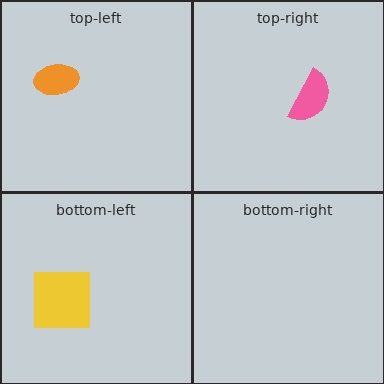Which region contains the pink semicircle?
The top-right region.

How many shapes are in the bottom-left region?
1.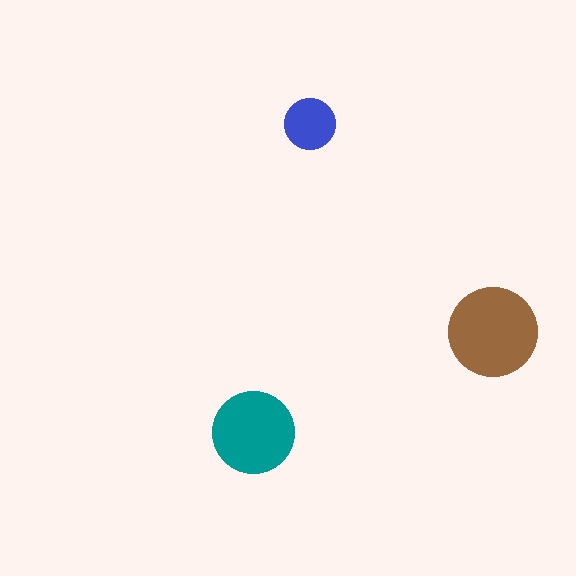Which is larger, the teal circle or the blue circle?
The teal one.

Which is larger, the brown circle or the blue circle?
The brown one.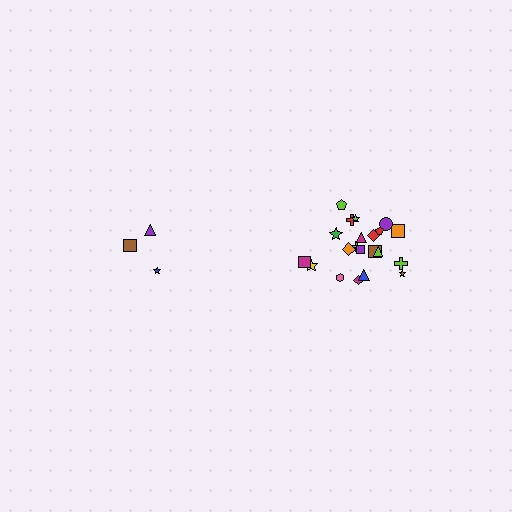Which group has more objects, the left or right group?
The right group.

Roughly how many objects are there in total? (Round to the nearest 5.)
Roughly 25 objects in total.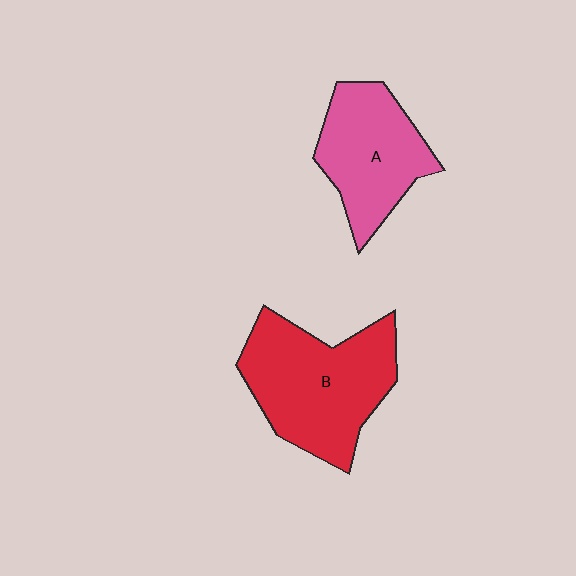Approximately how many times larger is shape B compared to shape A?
Approximately 1.3 times.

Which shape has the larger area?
Shape B (red).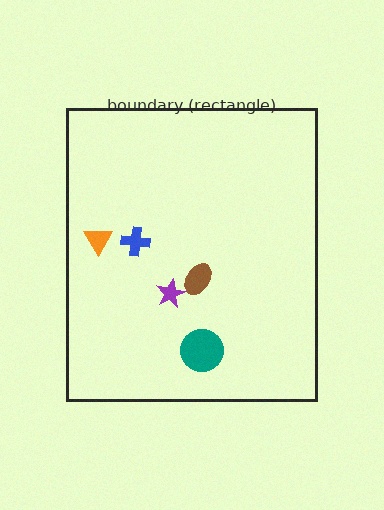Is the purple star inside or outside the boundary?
Inside.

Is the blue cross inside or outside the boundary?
Inside.